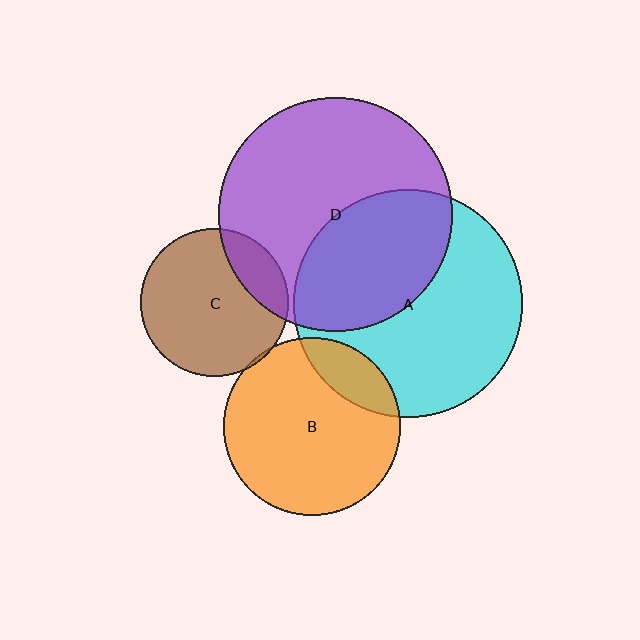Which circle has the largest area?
Circle D (purple).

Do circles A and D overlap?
Yes.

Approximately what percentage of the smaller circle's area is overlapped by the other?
Approximately 40%.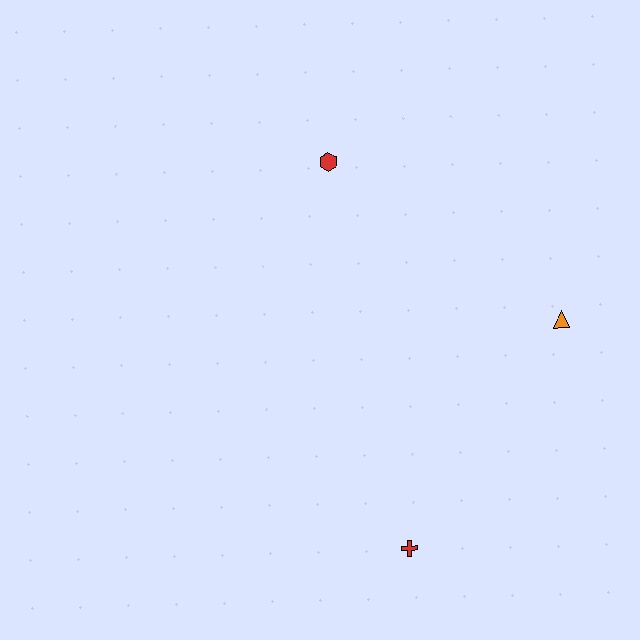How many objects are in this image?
There are 3 objects.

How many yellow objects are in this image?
There are no yellow objects.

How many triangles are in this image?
There is 1 triangle.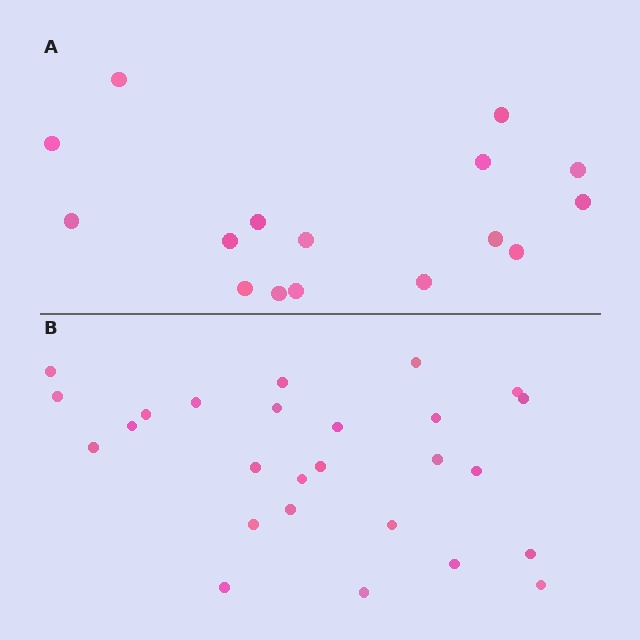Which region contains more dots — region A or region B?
Region B (the bottom region) has more dots.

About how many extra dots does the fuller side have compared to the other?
Region B has roughly 10 or so more dots than region A.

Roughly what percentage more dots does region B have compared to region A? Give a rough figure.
About 60% more.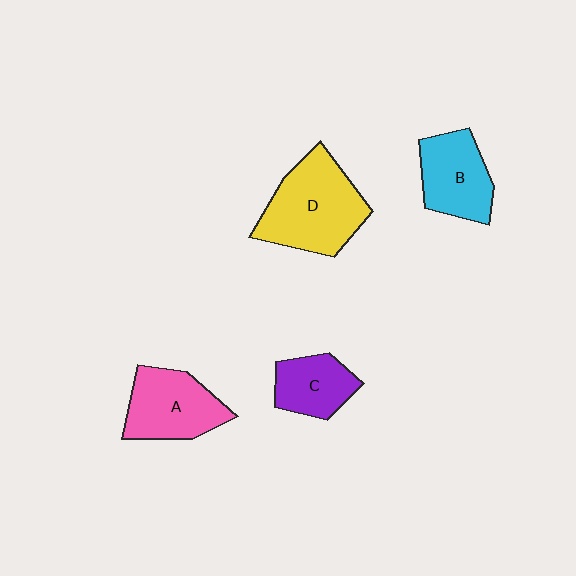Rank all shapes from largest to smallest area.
From largest to smallest: D (yellow), A (pink), B (cyan), C (purple).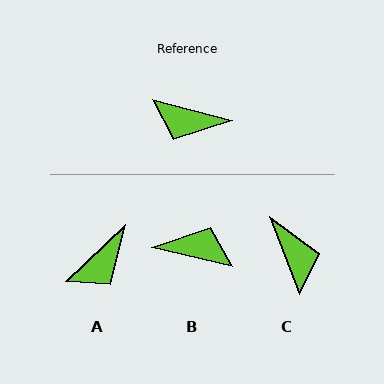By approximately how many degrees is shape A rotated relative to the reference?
Approximately 58 degrees counter-clockwise.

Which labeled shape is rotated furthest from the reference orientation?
B, about 179 degrees away.